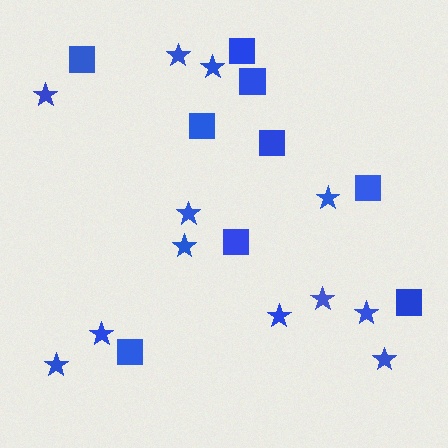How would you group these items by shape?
There are 2 groups: one group of stars (12) and one group of squares (9).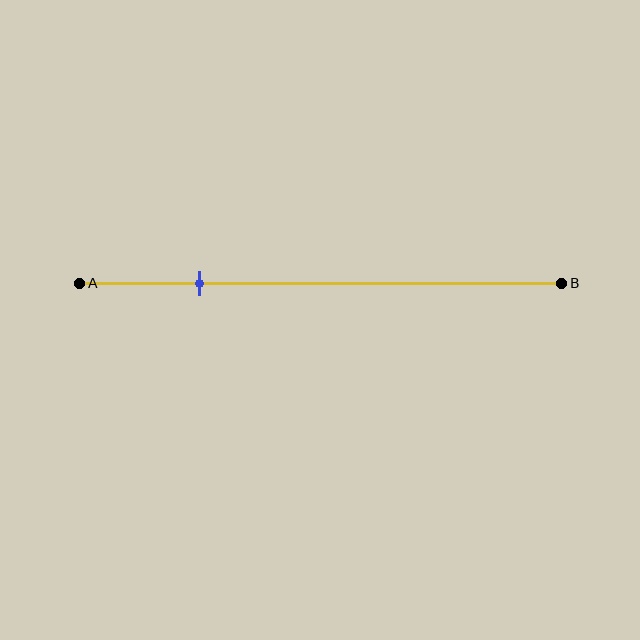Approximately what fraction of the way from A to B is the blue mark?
The blue mark is approximately 25% of the way from A to B.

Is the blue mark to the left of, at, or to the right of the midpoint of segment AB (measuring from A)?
The blue mark is to the left of the midpoint of segment AB.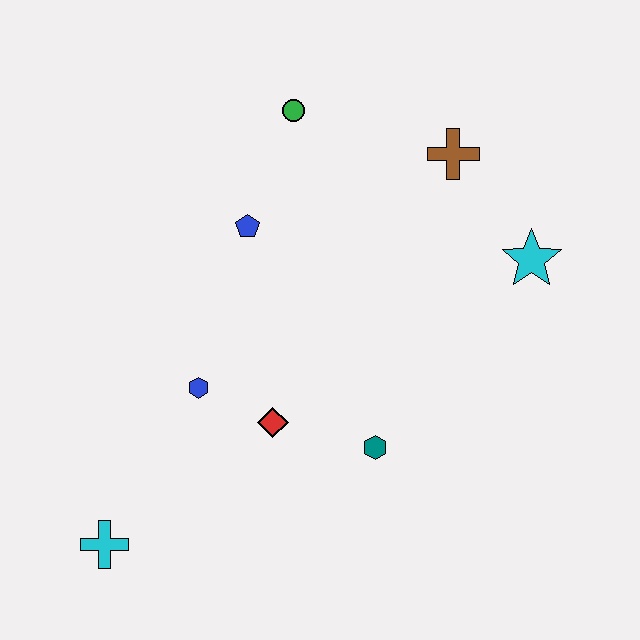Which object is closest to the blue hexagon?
The red diamond is closest to the blue hexagon.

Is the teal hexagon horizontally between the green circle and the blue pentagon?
No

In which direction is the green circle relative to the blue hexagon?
The green circle is above the blue hexagon.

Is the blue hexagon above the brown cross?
No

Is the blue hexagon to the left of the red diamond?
Yes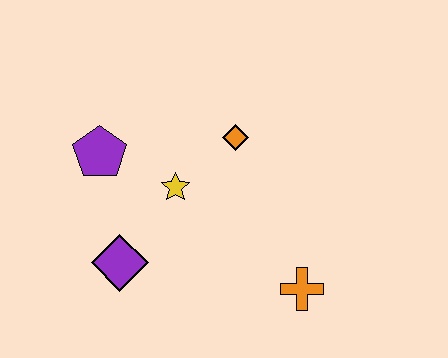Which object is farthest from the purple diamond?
The orange cross is farthest from the purple diamond.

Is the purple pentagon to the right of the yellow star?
No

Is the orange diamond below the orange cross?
No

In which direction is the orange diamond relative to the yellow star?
The orange diamond is to the right of the yellow star.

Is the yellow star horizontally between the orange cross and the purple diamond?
Yes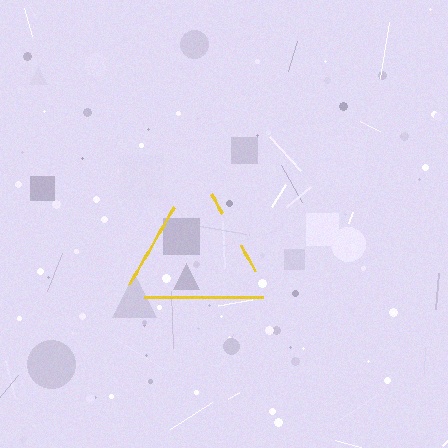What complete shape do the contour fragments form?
The contour fragments form a triangle.